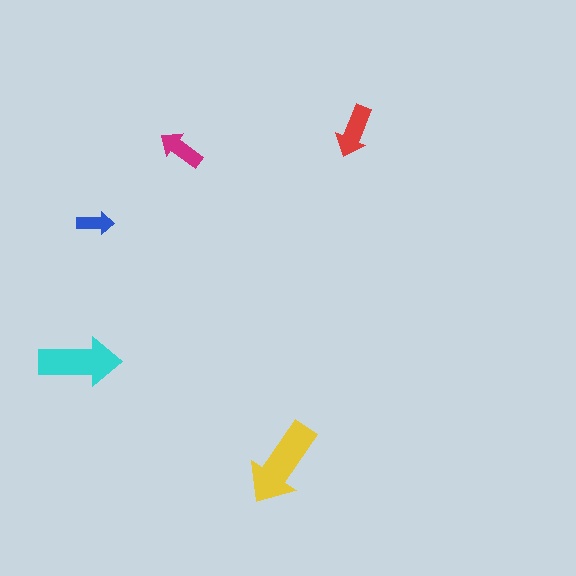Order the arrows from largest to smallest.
the yellow one, the cyan one, the red one, the magenta one, the blue one.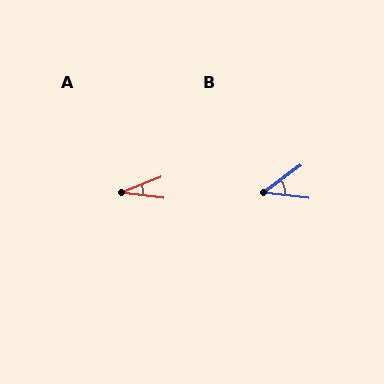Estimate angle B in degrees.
Approximately 43 degrees.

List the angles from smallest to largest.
A (28°), B (43°).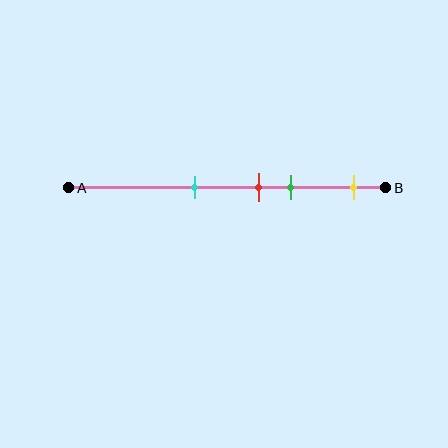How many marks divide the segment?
There are 4 marks dividing the segment.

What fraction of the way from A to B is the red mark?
The red mark is approximately 60% (0.6) of the way from A to B.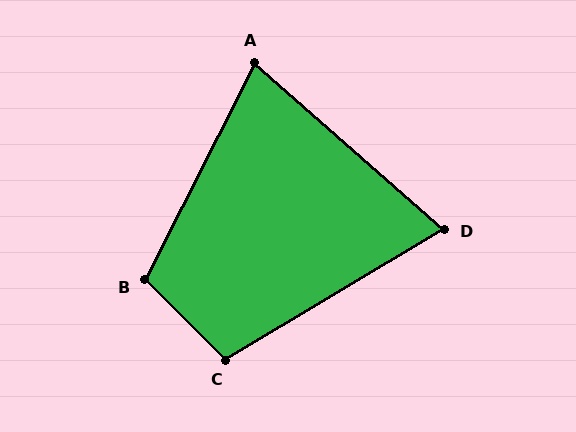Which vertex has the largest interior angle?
B, at approximately 108 degrees.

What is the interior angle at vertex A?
Approximately 76 degrees (acute).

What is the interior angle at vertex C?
Approximately 104 degrees (obtuse).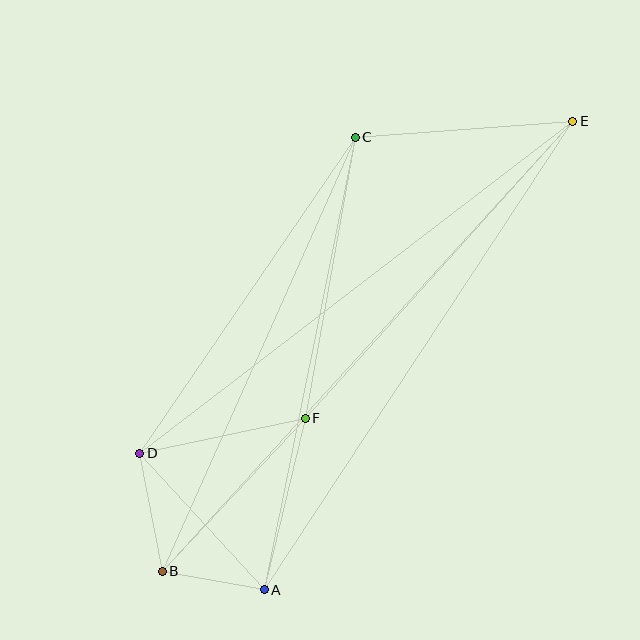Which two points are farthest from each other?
Points B and E are farthest from each other.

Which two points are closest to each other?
Points A and B are closest to each other.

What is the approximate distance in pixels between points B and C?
The distance between B and C is approximately 475 pixels.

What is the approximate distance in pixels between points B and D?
The distance between B and D is approximately 120 pixels.